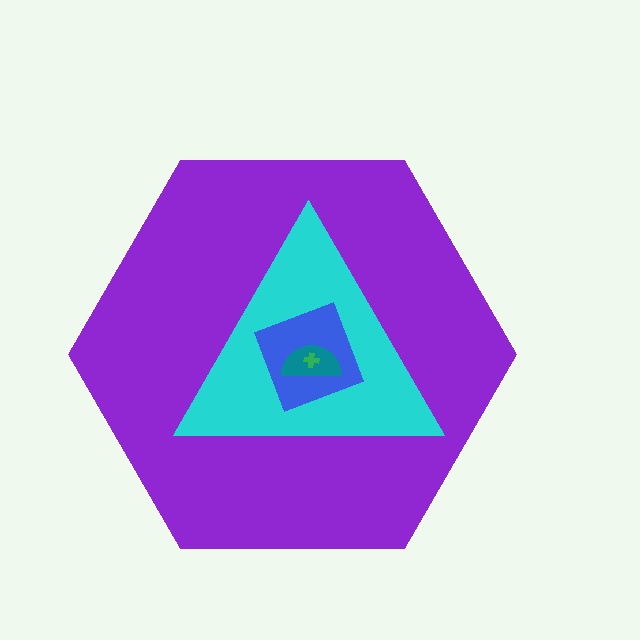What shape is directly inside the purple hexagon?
The cyan triangle.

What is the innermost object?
The green cross.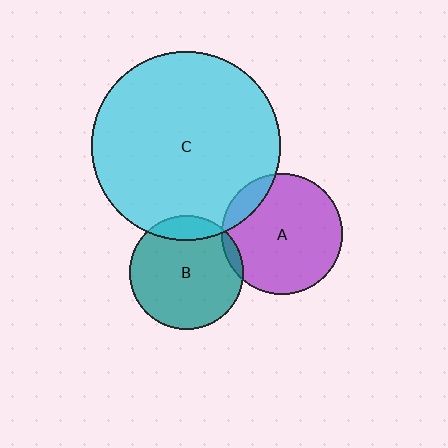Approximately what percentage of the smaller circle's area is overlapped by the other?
Approximately 5%.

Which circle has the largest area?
Circle C (cyan).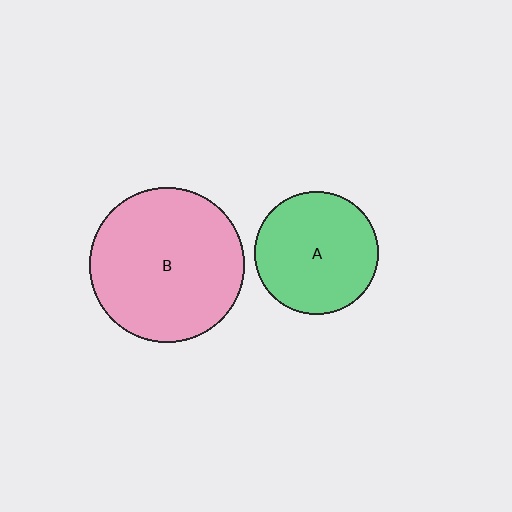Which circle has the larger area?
Circle B (pink).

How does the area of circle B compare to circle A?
Approximately 1.6 times.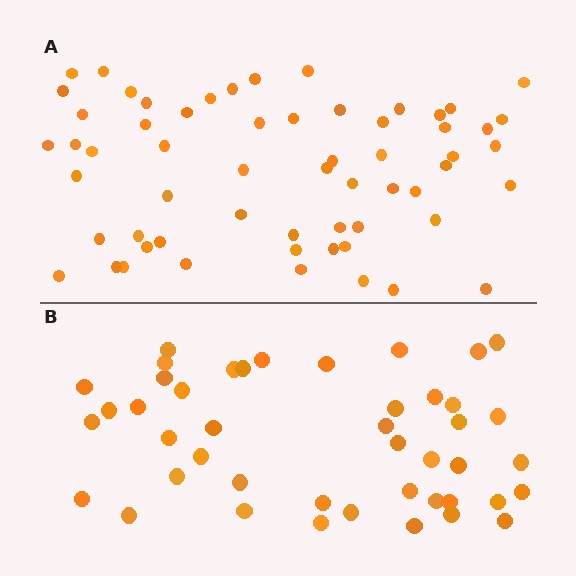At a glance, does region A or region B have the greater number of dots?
Region A (the top region) has more dots.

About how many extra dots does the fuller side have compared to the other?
Region A has approximately 15 more dots than region B.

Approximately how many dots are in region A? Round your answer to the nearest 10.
About 60 dots.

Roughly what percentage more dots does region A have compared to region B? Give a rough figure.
About 35% more.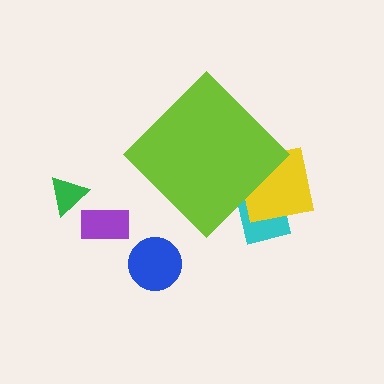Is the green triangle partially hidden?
No, the green triangle is fully visible.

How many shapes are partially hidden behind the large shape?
3 shapes are partially hidden.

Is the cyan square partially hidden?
Yes, the cyan square is partially hidden behind the lime diamond.